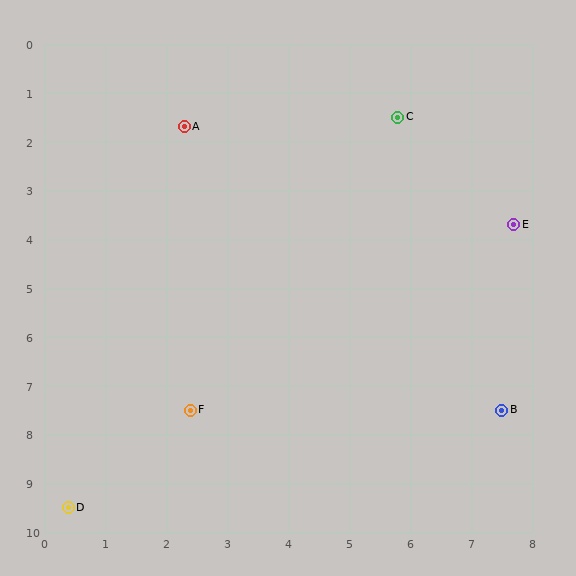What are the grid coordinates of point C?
Point C is at approximately (5.8, 1.5).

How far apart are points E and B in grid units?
Points E and B are about 3.8 grid units apart.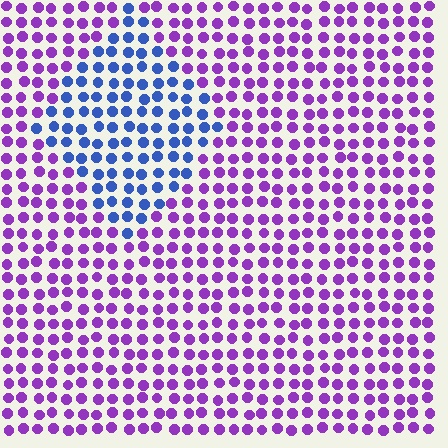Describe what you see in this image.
The image is filled with small purple elements in a uniform arrangement. A diamond-shaped region is visible where the elements are tinted to a slightly different hue, forming a subtle color boundary.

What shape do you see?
I see a diamond.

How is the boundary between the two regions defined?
The boundary is defined purely by a slight shift in hue (about 57 degrees). Spacing, size, and orientation are identical on both sides.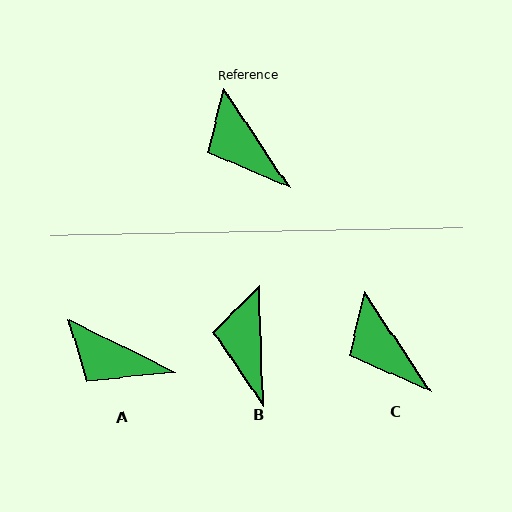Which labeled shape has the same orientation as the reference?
C.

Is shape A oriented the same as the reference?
No, it is off by about 30 degrees.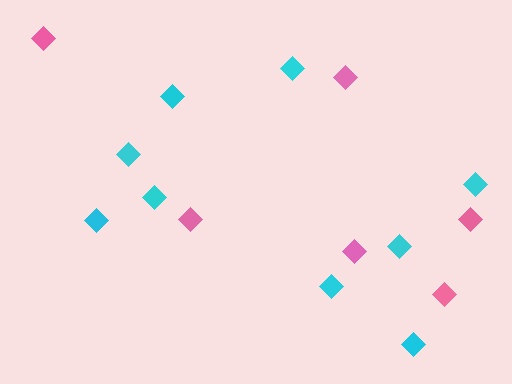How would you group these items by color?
There are 2 groups: one group of cyan diamonds (9) and one group of pink diamonds (6).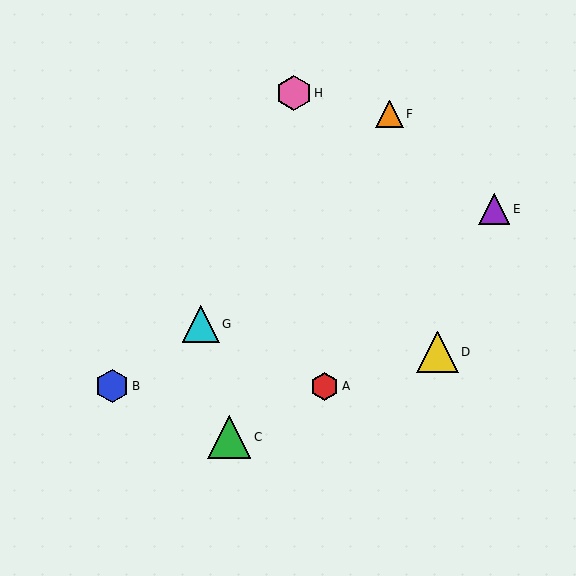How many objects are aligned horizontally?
2 objects (A, B) are aligned horizontally.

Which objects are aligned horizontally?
Objects A, B are aligned horizontally.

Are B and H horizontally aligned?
No, B is at y≈386 and H is at y≈93.